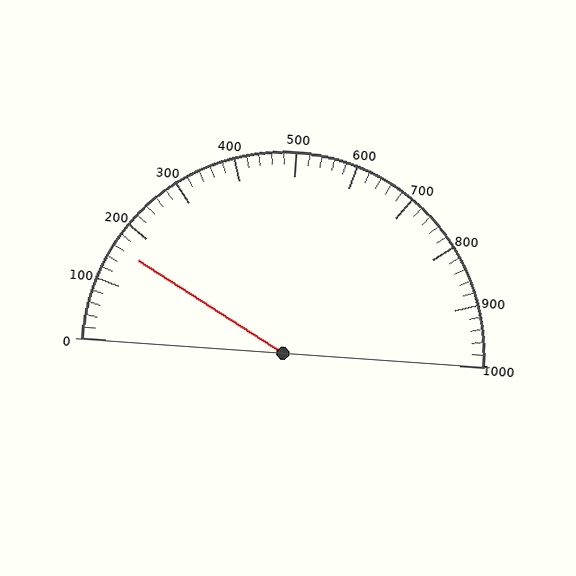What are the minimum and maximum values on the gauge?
The gauge ranges from 0 to 1000.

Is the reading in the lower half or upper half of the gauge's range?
The reading is in the lower half of the range (0 to 1000).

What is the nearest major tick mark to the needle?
The nearest major tick mark is 200.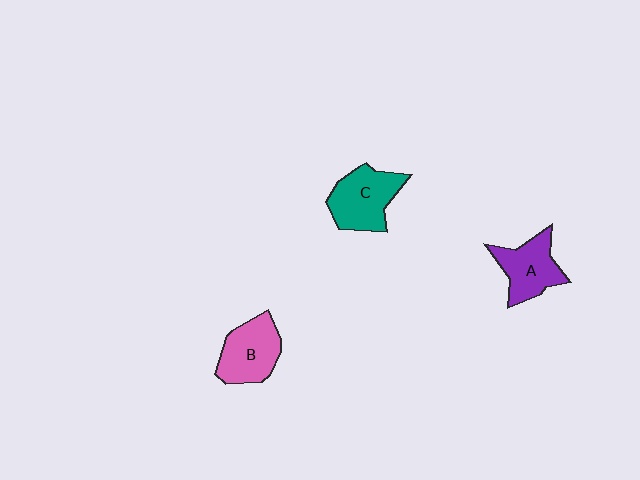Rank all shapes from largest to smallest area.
From largest to smallest: C (teal), B (pink), A (purple).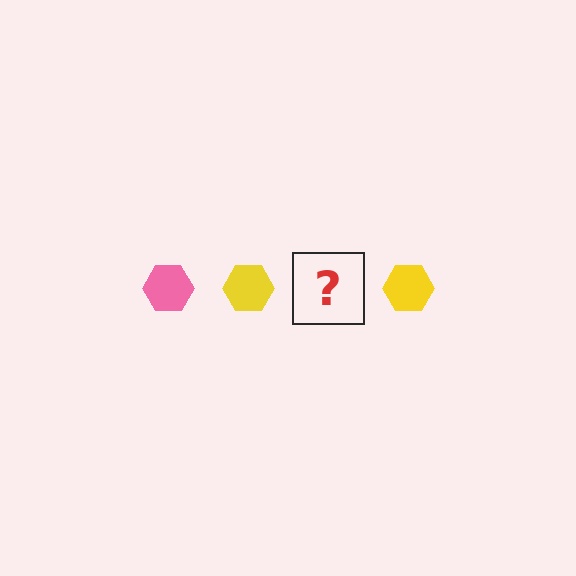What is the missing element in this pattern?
The missing element is a pink hexagon.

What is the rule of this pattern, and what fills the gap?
The rule is that the pattern cycles through pink, yellow hexagons. The gap should be filled with a pink hexagon.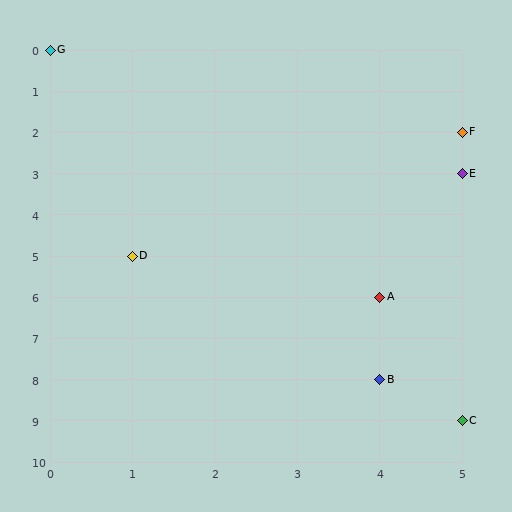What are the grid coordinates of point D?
Point D is at grid coordinates (1, 5).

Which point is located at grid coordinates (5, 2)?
Point F is at (5, 2).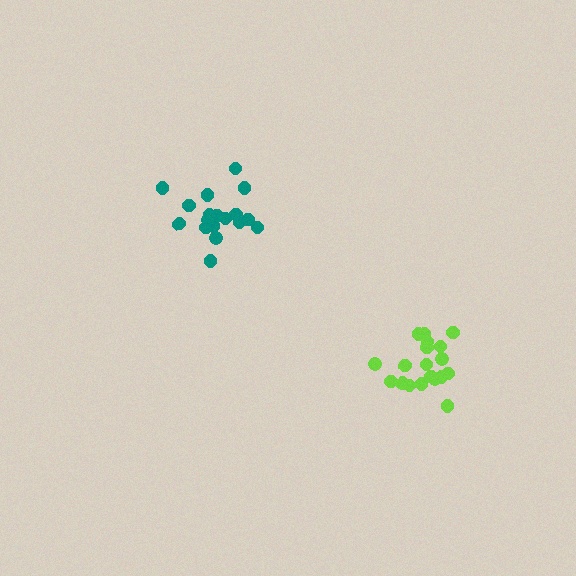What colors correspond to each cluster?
The clusters are colored: teal, lime.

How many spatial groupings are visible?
There are 2 spatial groupings.